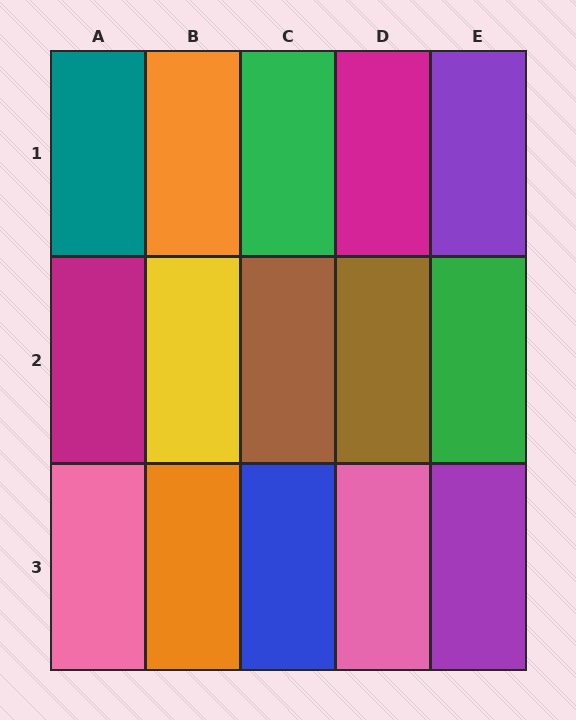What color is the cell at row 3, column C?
Blue.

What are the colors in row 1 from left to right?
Teal, orange, green, magenta, purple.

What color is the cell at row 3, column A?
Pink.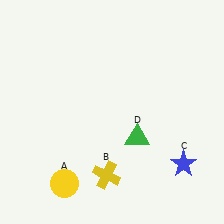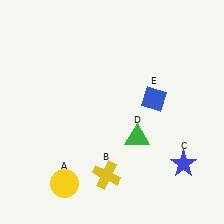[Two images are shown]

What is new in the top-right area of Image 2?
A blue diamond (E) was added in the top-right area of Image 2.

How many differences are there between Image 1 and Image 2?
There is 1 difference between the two images.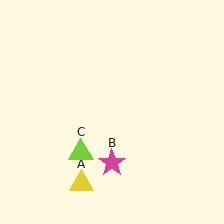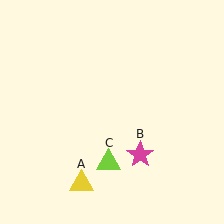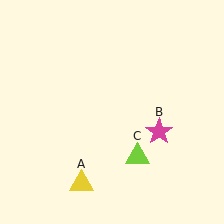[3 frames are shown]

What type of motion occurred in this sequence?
The magenta star (object B), lime triangle (object C) rotated counterclockwise around the center of the scene.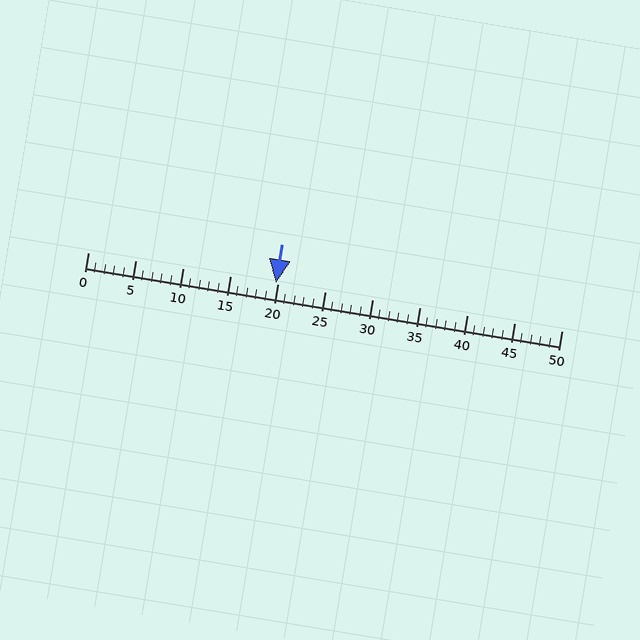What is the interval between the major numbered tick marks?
The major tick marks are spaced 5 units apart.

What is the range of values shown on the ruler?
The ruler shows values from 0 to 50.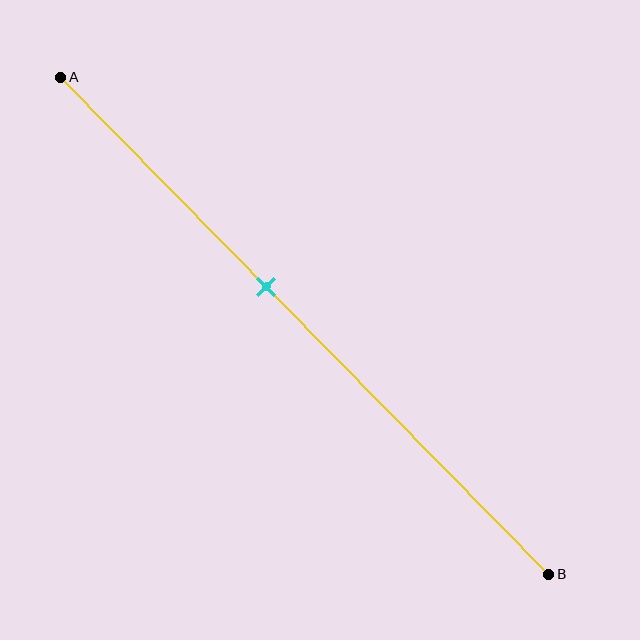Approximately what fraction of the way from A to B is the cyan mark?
The cyan mark is approximately 40% of the way from A to B.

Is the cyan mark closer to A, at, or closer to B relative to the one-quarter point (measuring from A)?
The cyan mark is closer to point B than the one-quarter point of segment AB.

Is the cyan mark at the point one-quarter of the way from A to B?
No, the mark is at about 40% from A, not at the 25% one-quarter point.